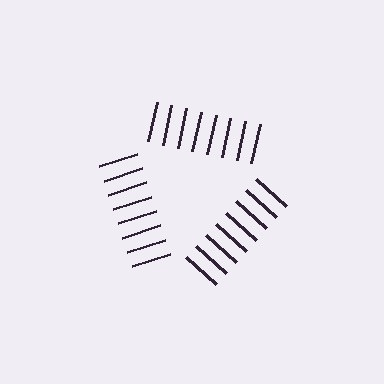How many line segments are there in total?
24 — 8 along each of the 3 edges.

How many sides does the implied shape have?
3 sides — the line-ends trace a triangle.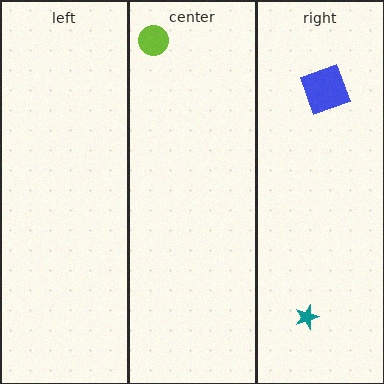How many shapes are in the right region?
2.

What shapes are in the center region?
The lime circle.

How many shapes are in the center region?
1.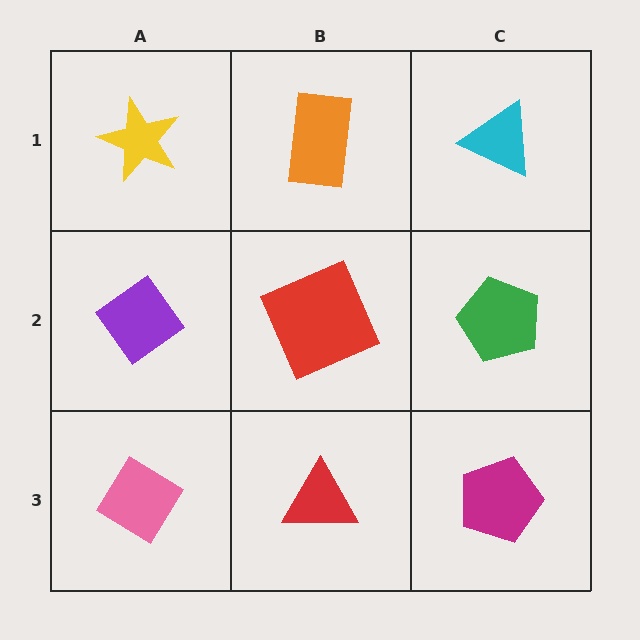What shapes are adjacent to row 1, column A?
A purple diamond (row 2, column A), an orange rectangle (row 1, column B).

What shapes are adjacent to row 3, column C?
A green pentagon (row 2, column C), a red triangle (row 3, column B).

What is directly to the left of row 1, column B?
A yellow star.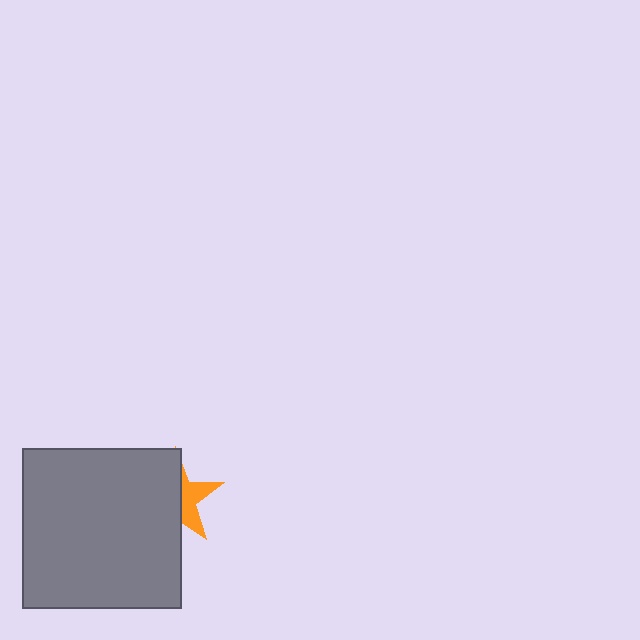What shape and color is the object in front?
The object in front is a gray square.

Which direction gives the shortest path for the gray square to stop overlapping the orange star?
Moving left gives the shortest separation.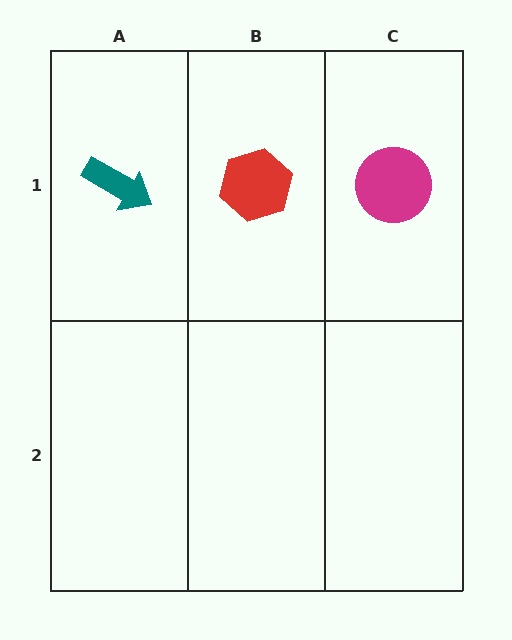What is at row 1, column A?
A teal arrow.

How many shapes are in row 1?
3 shapes.